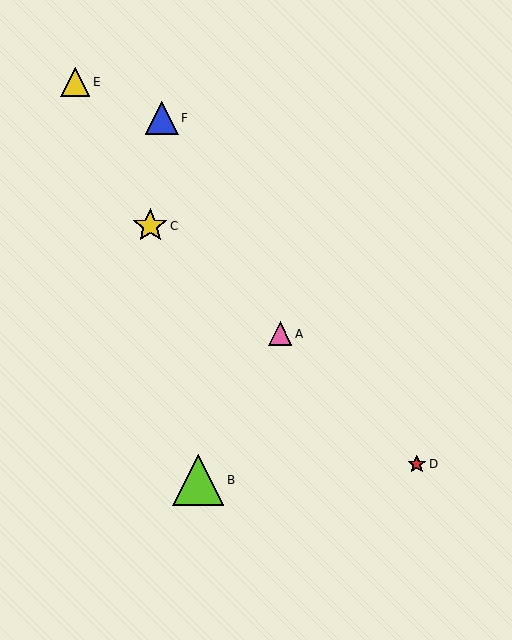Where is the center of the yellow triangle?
The center of the yellow triangle is at (75, 82).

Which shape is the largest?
The lime triangle (labeled B) is the largest.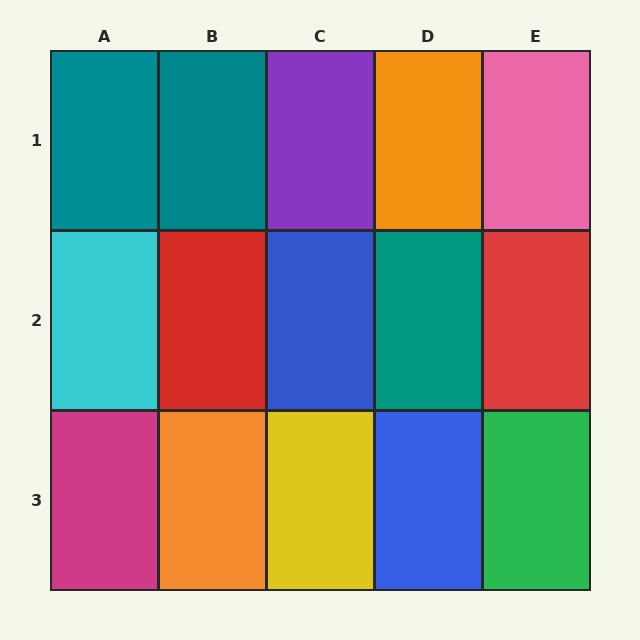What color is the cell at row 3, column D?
Blue.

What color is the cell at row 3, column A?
Magenta.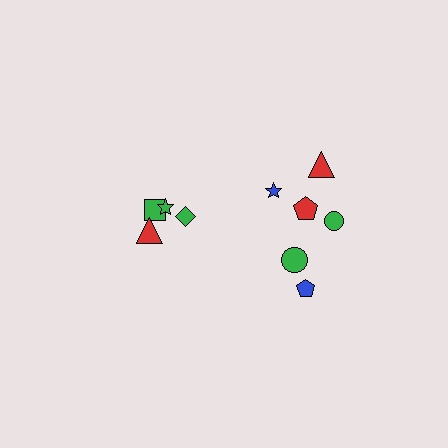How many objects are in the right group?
There are 6 objects.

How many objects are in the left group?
There are 4 objects.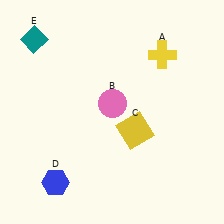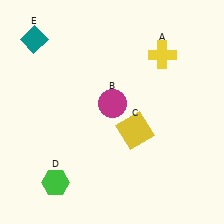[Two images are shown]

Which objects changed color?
B changed from pink to magenta. D changed from blue to green.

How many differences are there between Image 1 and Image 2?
There are 2 differences between the two images.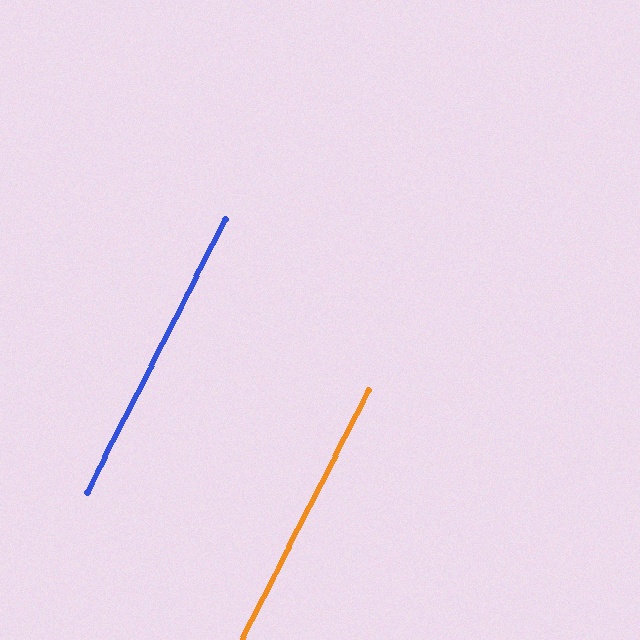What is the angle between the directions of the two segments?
Approximately 0 degrees.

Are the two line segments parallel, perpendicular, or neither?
Parallel — their directions differ by only 0.2°.